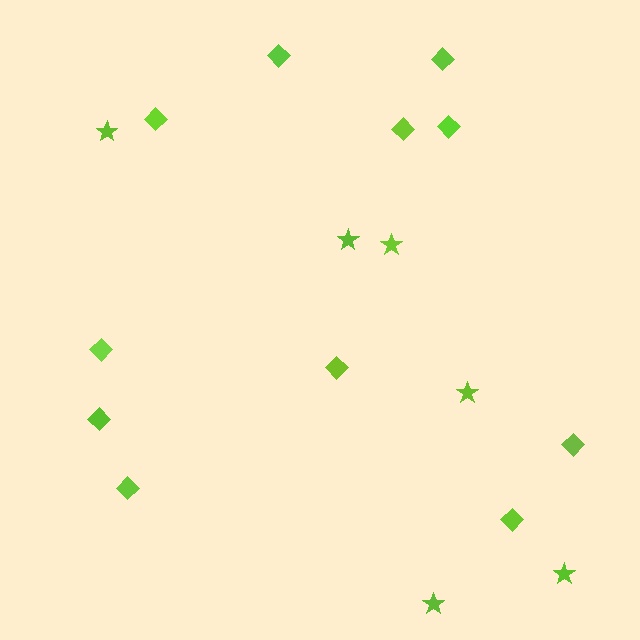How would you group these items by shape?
There are 2 groups: one group of diamonds (11) and one group of stars (6).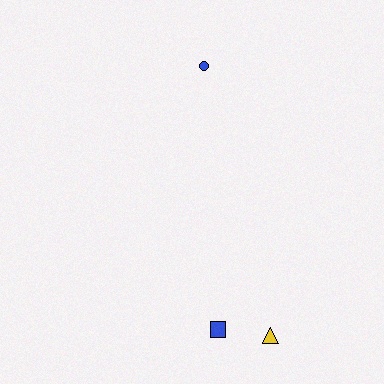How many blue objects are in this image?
There are 2 blue objects.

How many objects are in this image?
There are 3 objects.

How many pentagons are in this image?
There are no pentagons.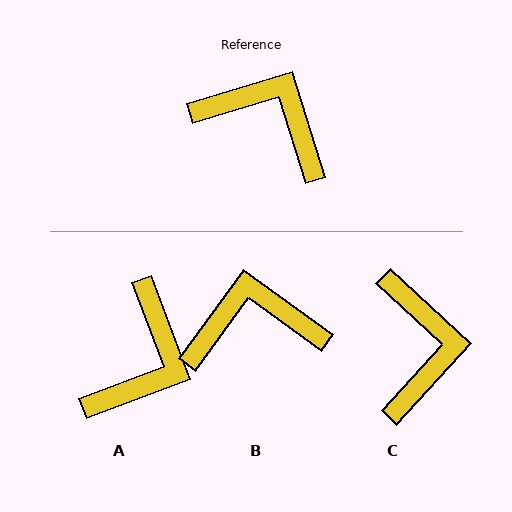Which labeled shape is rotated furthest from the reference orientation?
A, about 86 degrees away.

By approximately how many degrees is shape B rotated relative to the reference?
Approximately 37 degrees counter-clockwise.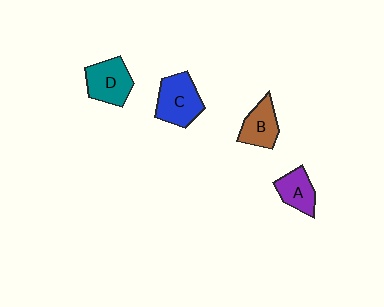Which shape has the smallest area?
Shape A (purple).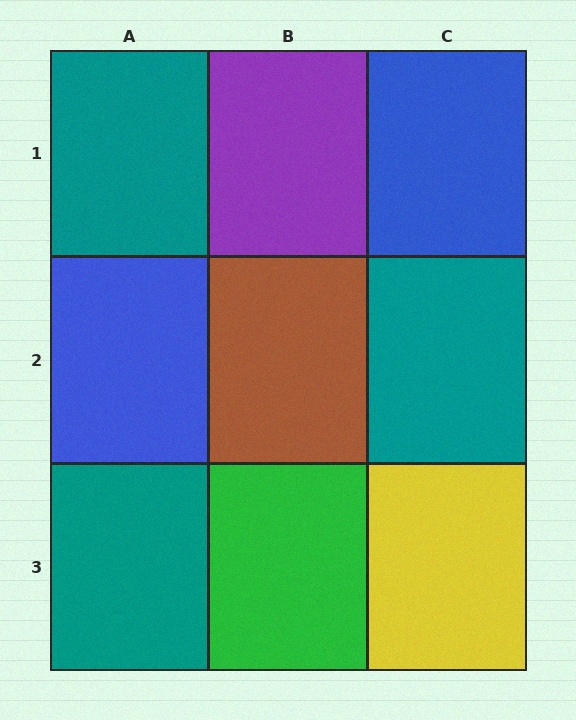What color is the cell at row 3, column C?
Yellow.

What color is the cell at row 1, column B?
Purple.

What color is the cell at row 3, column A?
Teal.